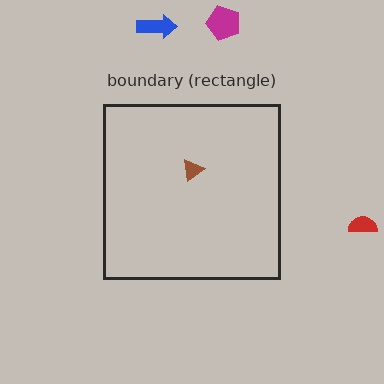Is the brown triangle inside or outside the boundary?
Inside.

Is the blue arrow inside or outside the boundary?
Outside.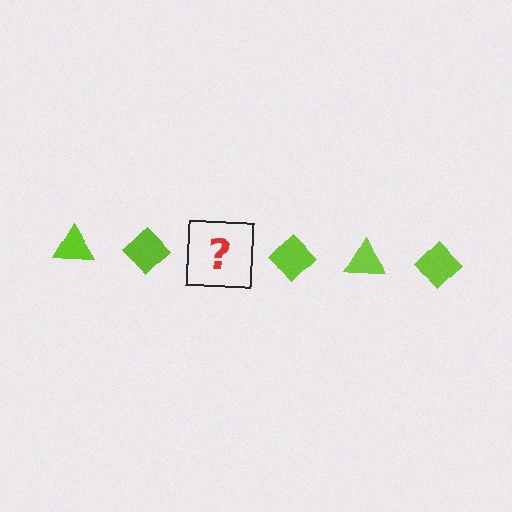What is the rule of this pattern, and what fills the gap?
The rule is that the pattern cycles through triangle, diamond shapes in lime. The gap should be filled with a lime triangle.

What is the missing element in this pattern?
The missing element is a lime triangle.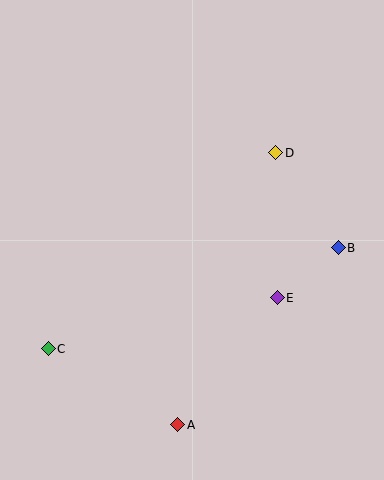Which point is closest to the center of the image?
Point E at (277, 298) is closest to the center.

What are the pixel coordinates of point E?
Point E is at (277, 298).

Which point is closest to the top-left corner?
Point D is closest to the top-left corner.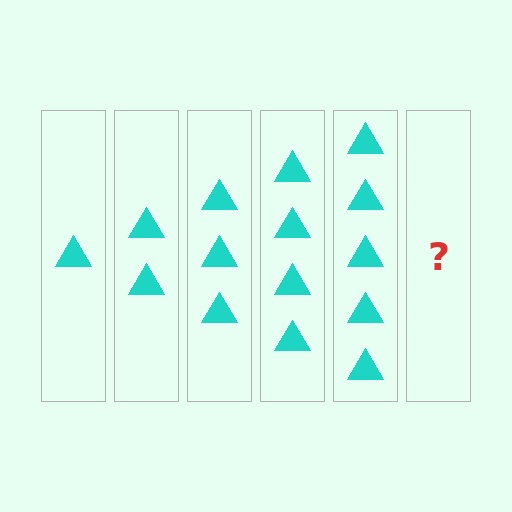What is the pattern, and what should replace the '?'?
The pattern is that each step adds one more triangle. The '?' should be 6 triangles.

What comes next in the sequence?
The next element should be 6 triangles.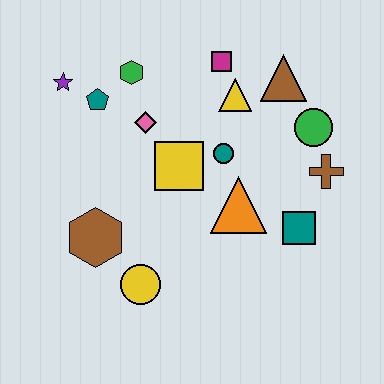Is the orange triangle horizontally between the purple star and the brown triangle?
Yes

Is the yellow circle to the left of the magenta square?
Yes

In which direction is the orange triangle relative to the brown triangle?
The orange triangle is below the brown triangle.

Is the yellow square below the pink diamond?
Yes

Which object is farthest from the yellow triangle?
The yellow circle is farthest from the yellow triangle.